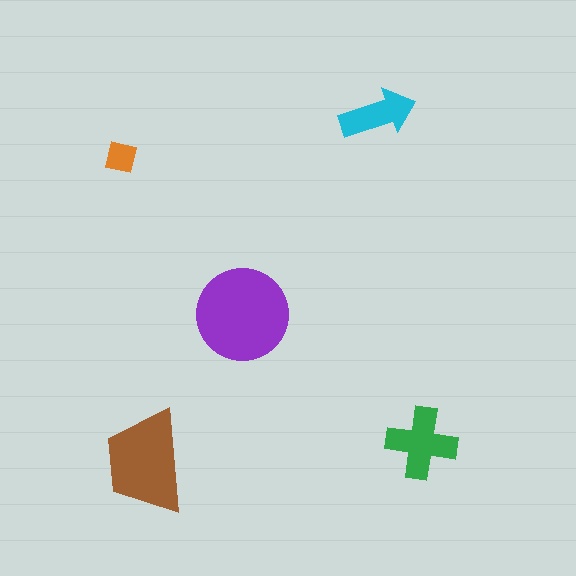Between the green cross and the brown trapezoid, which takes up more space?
The brown trapezoid.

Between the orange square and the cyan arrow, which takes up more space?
The cyan arrow.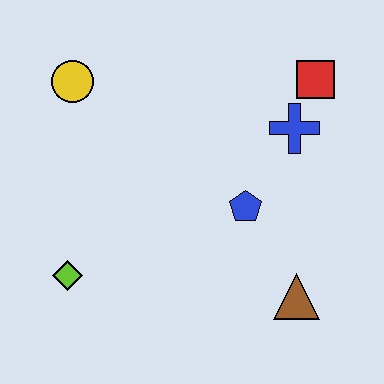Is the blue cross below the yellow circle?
Yes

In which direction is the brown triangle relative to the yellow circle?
The brown triangle is to the right of the yellow circle.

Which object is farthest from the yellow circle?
The brown triangle is farthest from the yellow circle.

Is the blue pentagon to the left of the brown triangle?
Yes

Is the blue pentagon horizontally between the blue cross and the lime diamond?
Yes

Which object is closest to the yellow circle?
The lime diamond is closest to the yellow circle.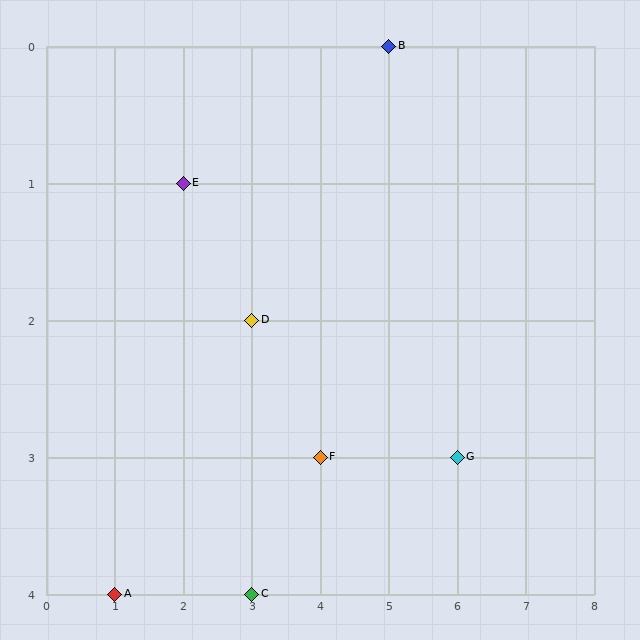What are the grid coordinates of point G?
Point G is at grid coordinates (6, 3).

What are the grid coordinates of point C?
Point C is at grid coordinates (3, 4).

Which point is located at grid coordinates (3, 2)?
Point D is at (3, 2).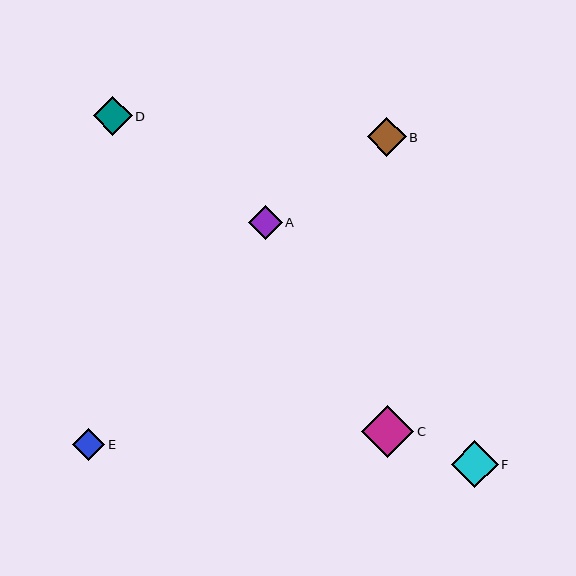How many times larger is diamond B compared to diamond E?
Diamond B is approximately 1.2 times the size of diamond E.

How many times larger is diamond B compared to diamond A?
Diamond B is approximately 1.2 times the size of diamond A.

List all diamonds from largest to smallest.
From largest to smallest: C, F, B, D, A, E.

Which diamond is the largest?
Diamond C is the largest with a size of approximately 52 pixels.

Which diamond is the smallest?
Diamond E is the smallest with a size of approximately 32 pixels.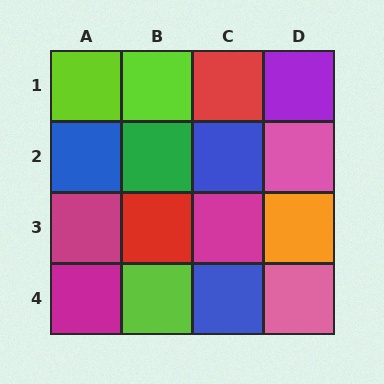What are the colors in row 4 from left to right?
Magenta, lime, blue, pink.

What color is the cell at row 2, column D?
Pink.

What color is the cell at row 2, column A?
Blue.